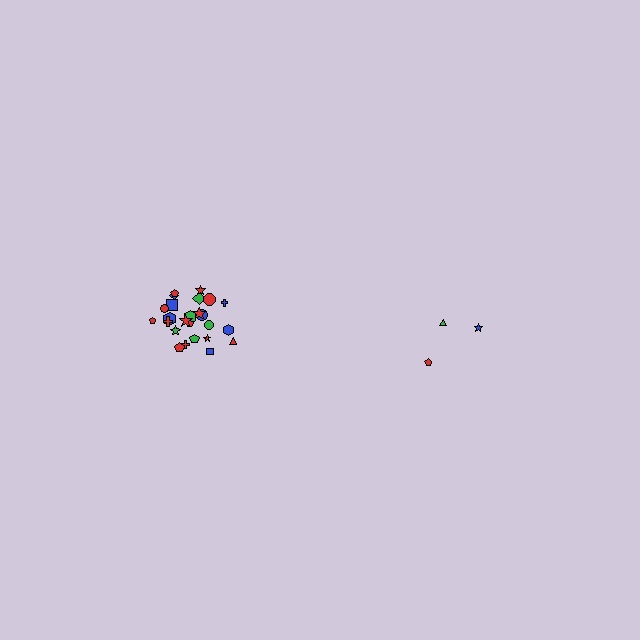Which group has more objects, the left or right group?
The left group.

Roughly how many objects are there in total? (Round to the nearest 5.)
Roughly 30 objects in total.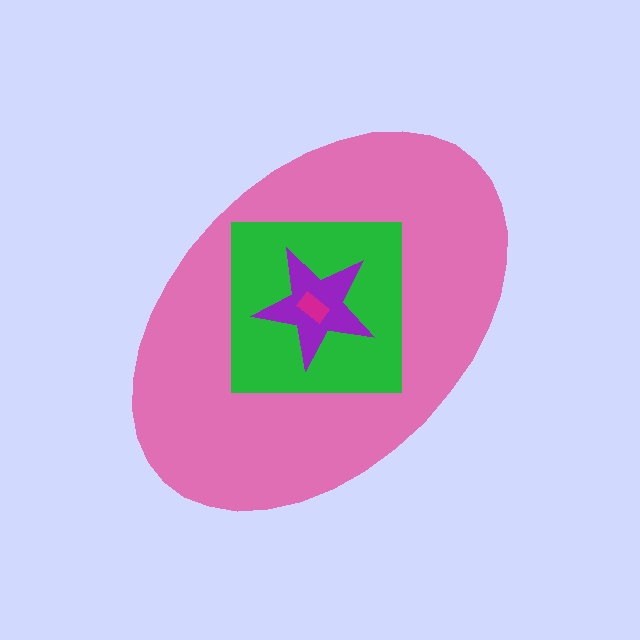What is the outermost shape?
The pink ellipse.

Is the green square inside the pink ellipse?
Yes.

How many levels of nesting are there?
4.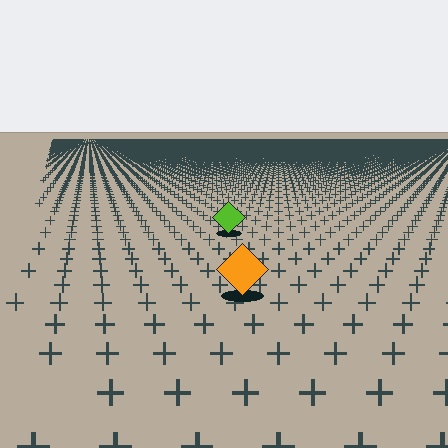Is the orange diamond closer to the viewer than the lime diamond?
Yes. The orange diamond is closer — you can tell from the texture gradient: the ground texture is coarser near it.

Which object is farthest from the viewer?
The lime diamond is farthest from the viewer. It appears smaller and the ground texture around it is denser.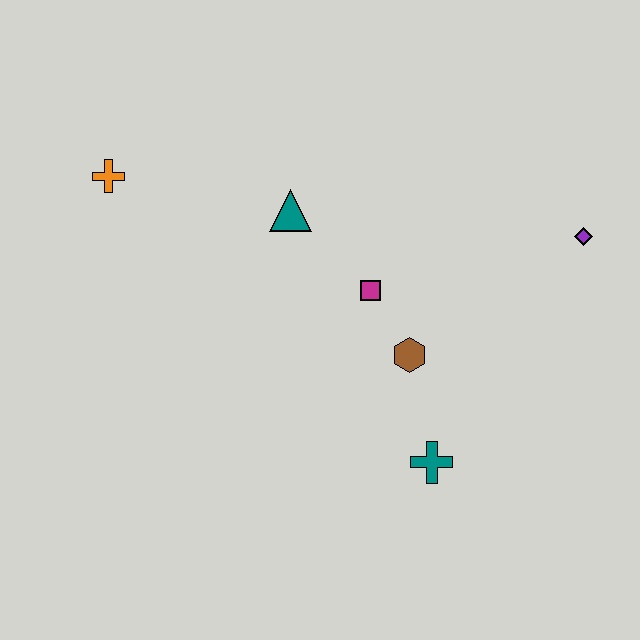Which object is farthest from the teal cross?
The orange cross is farthest from the teal cross.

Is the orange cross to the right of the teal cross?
No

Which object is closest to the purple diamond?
The brown hexagon is closest to the purple diamond.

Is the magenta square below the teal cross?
No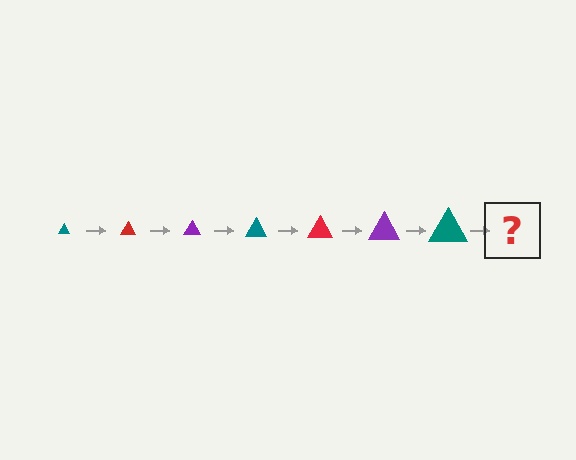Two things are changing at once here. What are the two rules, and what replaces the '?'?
The two rules are that the triangle grows larger each step and the color cycles through teal, red, and purple. The '?' should be a red triangle, larger than the previous one.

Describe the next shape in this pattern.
It should be a red triangle, larger than the previous one.